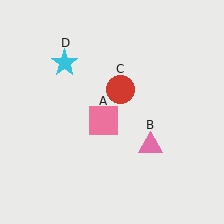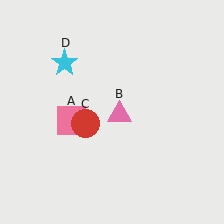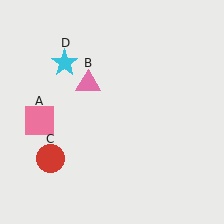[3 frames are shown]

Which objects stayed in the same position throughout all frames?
Cyan star (object D) remained stationary.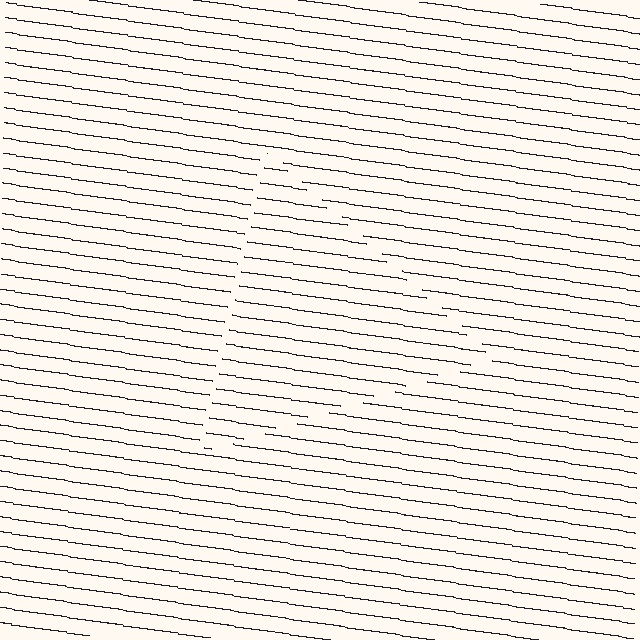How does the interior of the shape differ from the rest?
The interior of the shape contains the same grating, shifted by half a period — the contour is defined by the phase discontinuity where line-ends from the inner and outer gratings abut.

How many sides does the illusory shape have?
3 sides — the line-ends trace a triangle.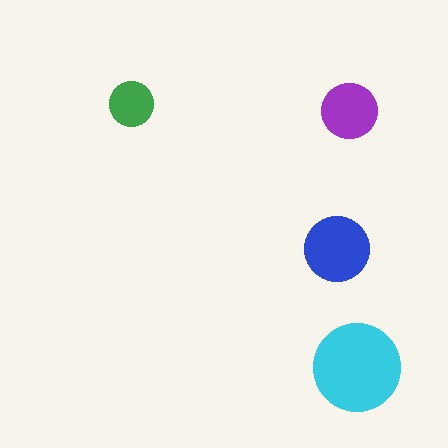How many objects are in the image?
There are 4 objects in the image.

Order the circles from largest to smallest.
the cyan one, the blue one, the purple one, the green one.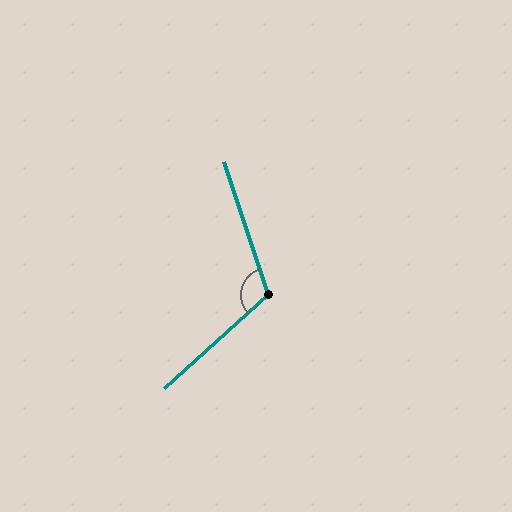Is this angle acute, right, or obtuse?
It is obtuse.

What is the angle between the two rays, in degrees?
Approximately 114 degrees.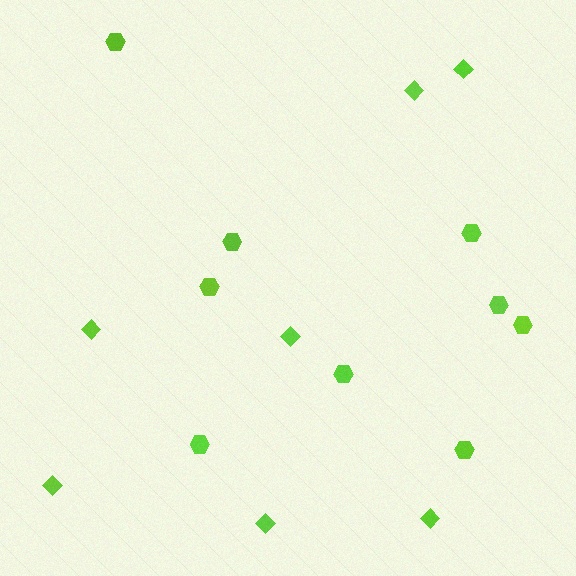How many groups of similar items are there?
There are 2 groups: one group of hexagons (9) and one group of diamonds (7).